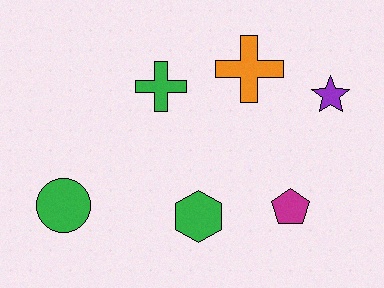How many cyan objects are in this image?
There are no cyan objects.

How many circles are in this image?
There is 1 circle.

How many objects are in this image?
There are 6 objects.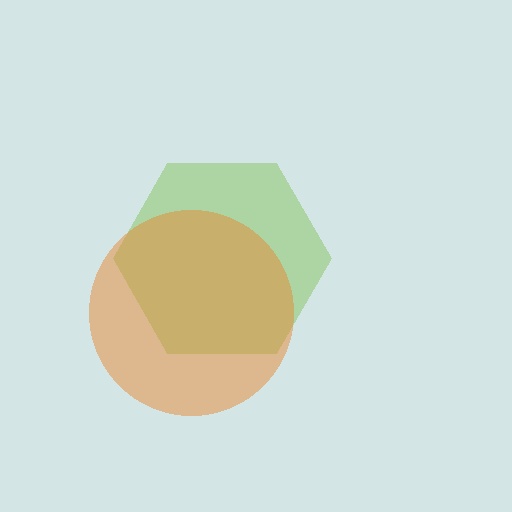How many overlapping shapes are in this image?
There are 2 overlapping shapes in the image.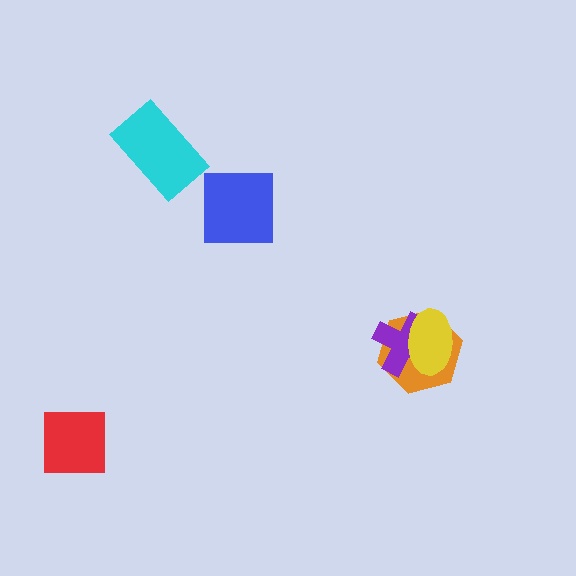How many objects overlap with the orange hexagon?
2 objects overlap with the orange hexagon.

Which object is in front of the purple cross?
The yellow ellipse is in front of the purple cross.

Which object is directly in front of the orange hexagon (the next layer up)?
The purple cross is directly in front of the orange hexagon.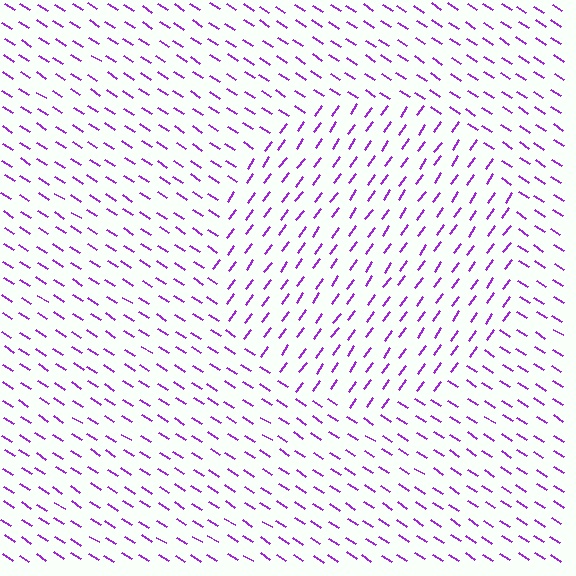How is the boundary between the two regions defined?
The boundary is defined purely by a change in line orientation (approximately 87 degrees difference). All lines are the same color and thickness.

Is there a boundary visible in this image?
Yes, there is a texture boundary formed by a change in line orientation.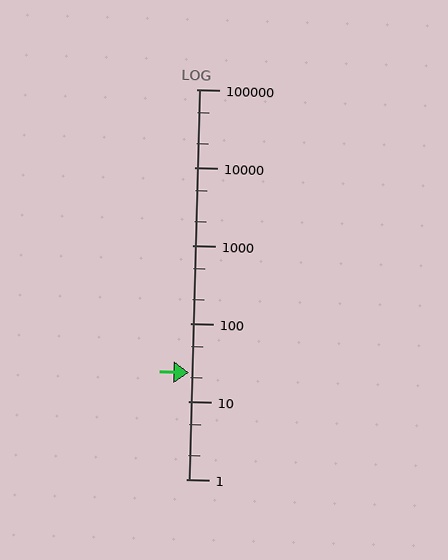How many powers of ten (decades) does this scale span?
The scale spans 5 decades, from 1 to 100000.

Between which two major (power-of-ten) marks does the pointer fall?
The pointer is between 10 and 100.